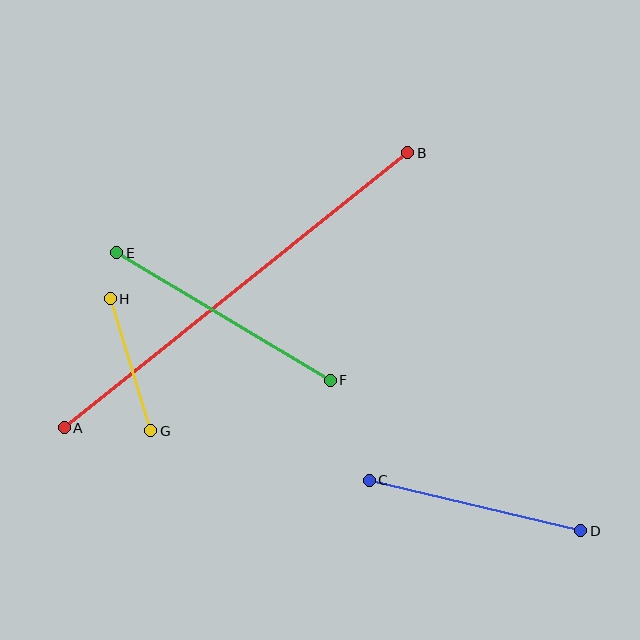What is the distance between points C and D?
The distance is approximately 218 pixels.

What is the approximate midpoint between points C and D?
The midpoint is at approximately (475, 505) pixels.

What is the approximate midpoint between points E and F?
The midpoint is at approximately (223, 316) pixels.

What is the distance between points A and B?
The distance is approximately 440 pixels.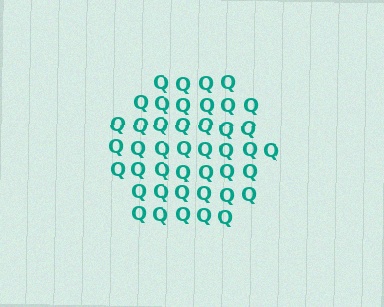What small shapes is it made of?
It is made of small letter Q's.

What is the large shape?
The large shape is a hexagon.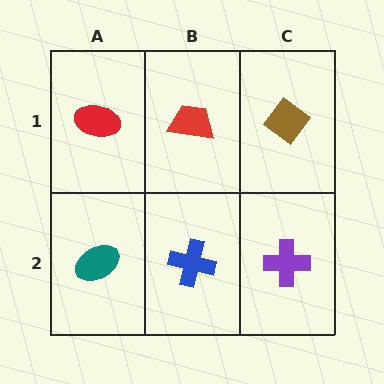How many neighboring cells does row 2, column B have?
3.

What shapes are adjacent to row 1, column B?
A blue cross (row 2, column B), a red ellipse (row 1, column A), a brown diamond (row 1, column C).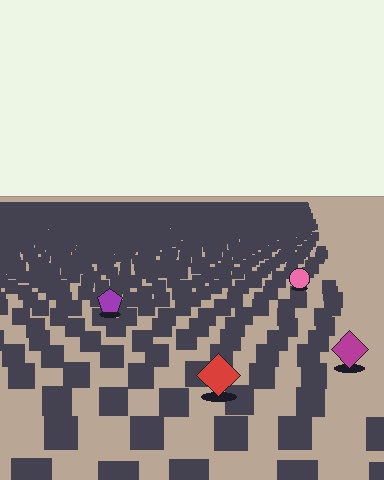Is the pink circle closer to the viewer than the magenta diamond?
No. The magenta diamond is closer — you can tell from the texture gradient: the ground texture is coarser near it.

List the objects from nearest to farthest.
From nearest to farthest: the red diamond, the magenta diamond, the purple pentagon, the pink circle.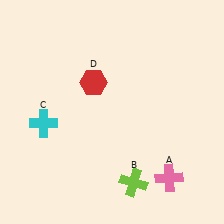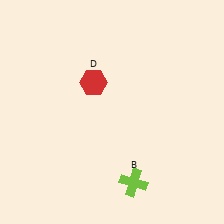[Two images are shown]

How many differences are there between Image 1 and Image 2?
There are 2 differences between the two images.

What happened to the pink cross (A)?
The pink cross (A) was removed in Image 2. It was in the bottom-right area of Image 1.